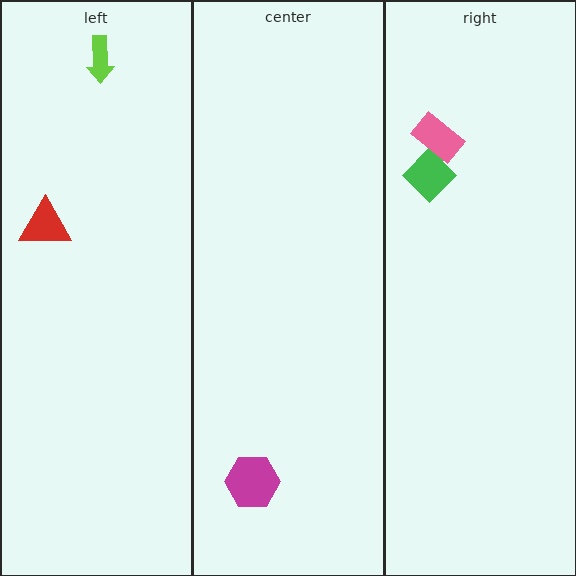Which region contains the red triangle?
The left region.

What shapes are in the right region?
The green diamond, the pink rectangle.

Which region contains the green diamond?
The right region.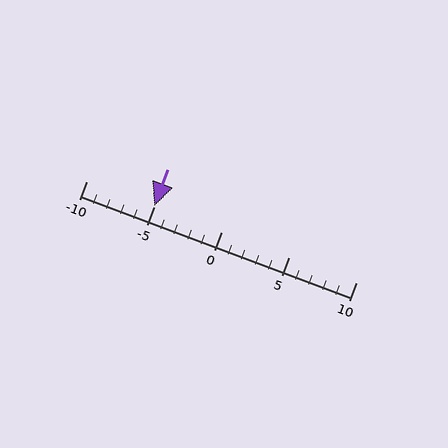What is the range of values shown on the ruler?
The ruler shows values from -10 to 10.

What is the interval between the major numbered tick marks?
The major tick marks are spaced 5 units apart.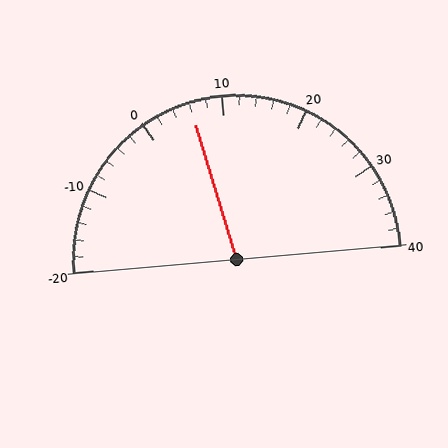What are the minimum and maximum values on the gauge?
The gauge ranges from -20 to 40.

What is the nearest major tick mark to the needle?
The nearest major tick mark is 10.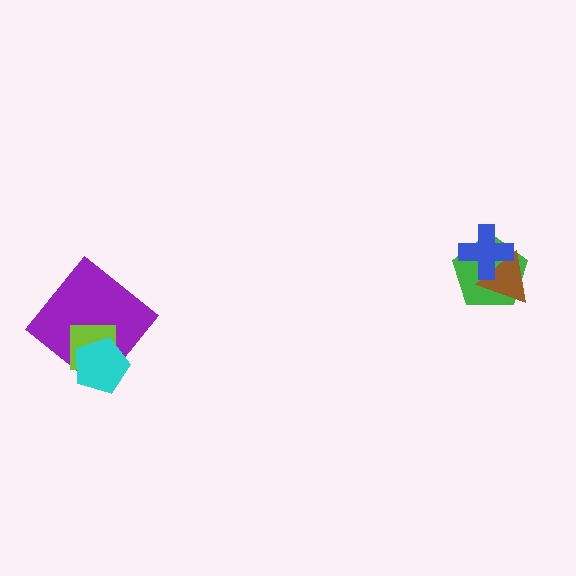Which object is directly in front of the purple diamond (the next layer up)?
The lime square is directly in front of the purple diamond.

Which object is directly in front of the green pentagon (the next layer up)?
The brown triangle is directly in front of the green pentagon.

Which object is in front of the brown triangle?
The blue cross is in front of the brown triangle.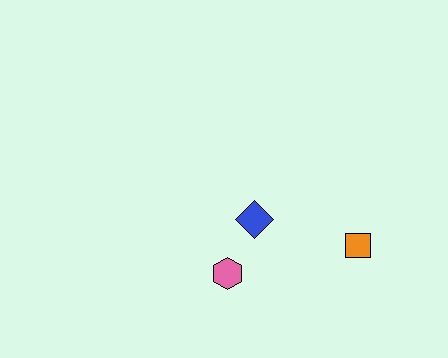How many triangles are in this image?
There are no triangles.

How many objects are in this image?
There are 3 objects.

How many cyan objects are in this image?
There are no cyan objects.